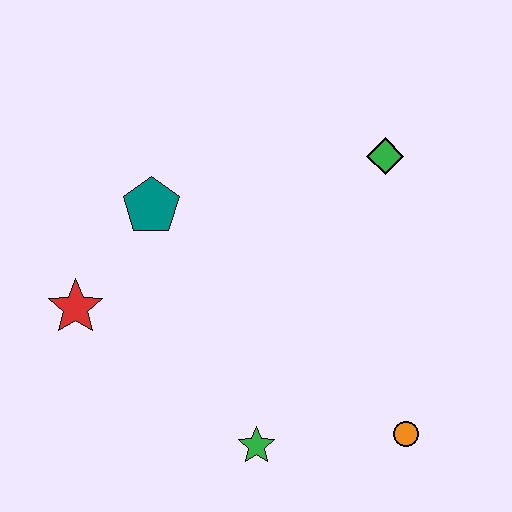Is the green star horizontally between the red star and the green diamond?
Yes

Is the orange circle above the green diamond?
No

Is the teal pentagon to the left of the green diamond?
Yes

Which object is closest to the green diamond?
The teal pentagon is closest to the green diamond.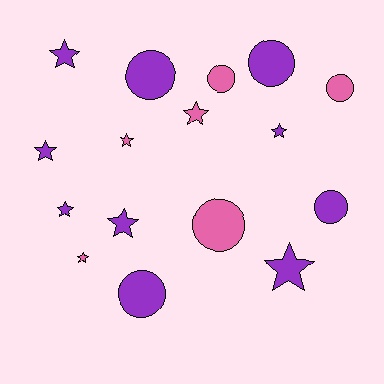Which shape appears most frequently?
Star, with 9 objects.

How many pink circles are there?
There are 3 pink circles.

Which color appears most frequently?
Purple, with 10 objects.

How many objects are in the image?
There are 16 objects.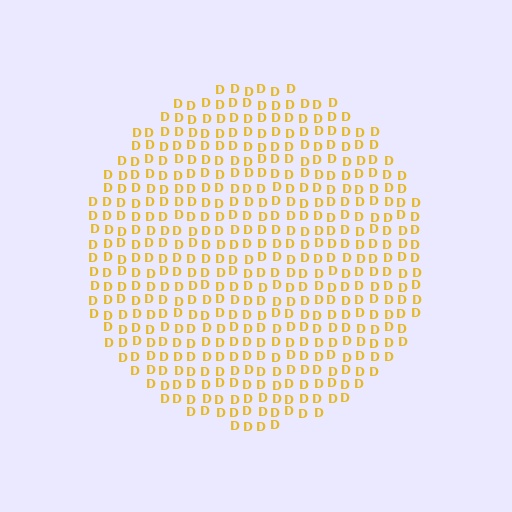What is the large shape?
The large shape is a circle.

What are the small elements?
The small elements are letter D's.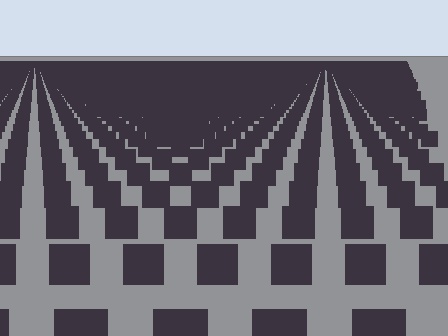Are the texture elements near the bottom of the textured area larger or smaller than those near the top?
Larger. Near the bottom, elements are closer to the viewer and appear at a bigger on-screen size.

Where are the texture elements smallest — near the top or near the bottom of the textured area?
Near the top.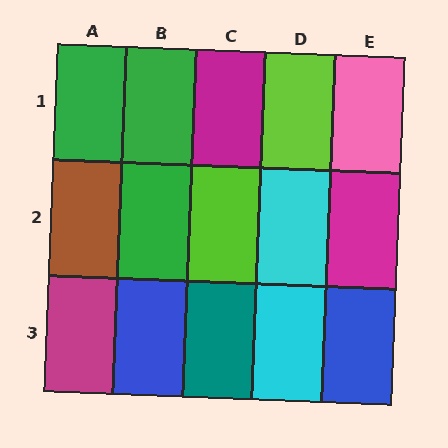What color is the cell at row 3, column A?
Magenta.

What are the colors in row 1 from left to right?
Green, green, magenta, lime, pink.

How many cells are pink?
1 cell is pink.